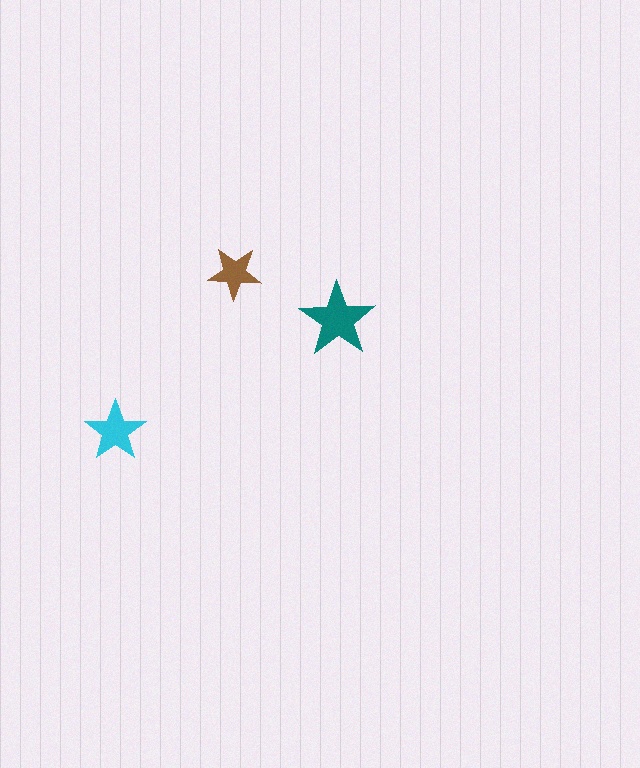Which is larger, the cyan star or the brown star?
The cyan one.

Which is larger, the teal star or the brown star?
The teal one.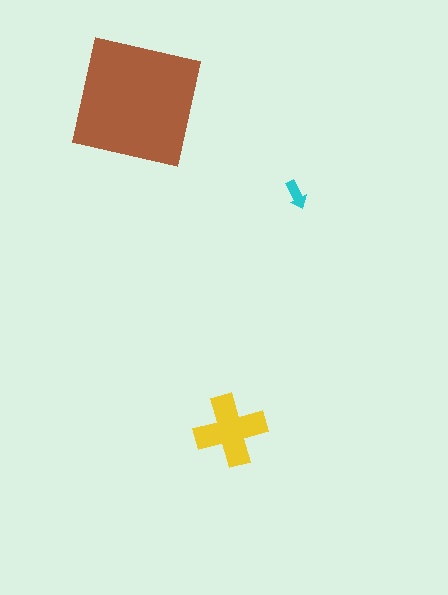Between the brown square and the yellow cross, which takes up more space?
The brown square.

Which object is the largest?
The brown square.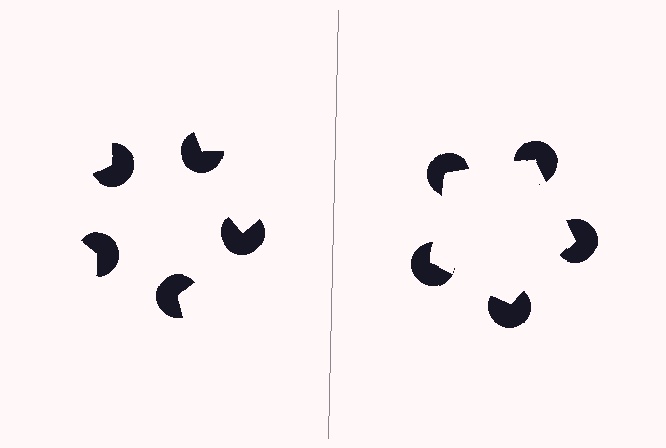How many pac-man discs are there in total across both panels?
10 — 5 on each side.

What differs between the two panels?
The pac-man discs are positioned identically on both sides; only the wedge orientations differ. On the right they align to a pentagon; on the left they are misaligned.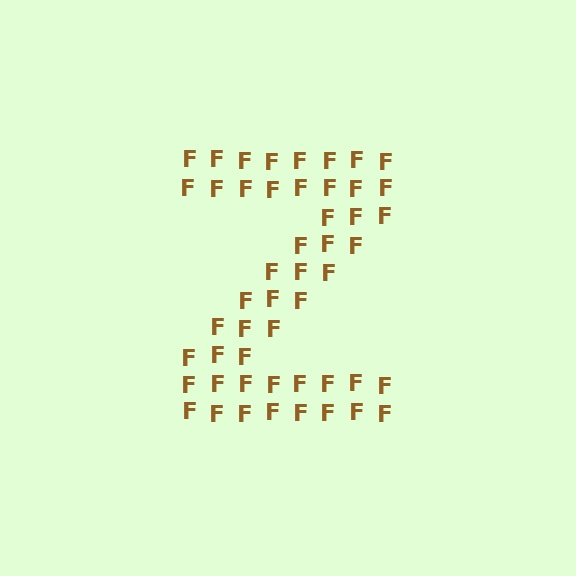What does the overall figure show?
The overall figure shows the letter Z.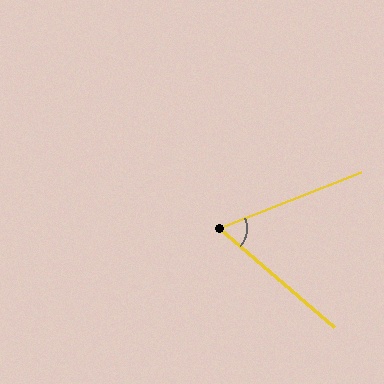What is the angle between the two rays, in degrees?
Approximately 62 degrees.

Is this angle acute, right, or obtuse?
It is acute.